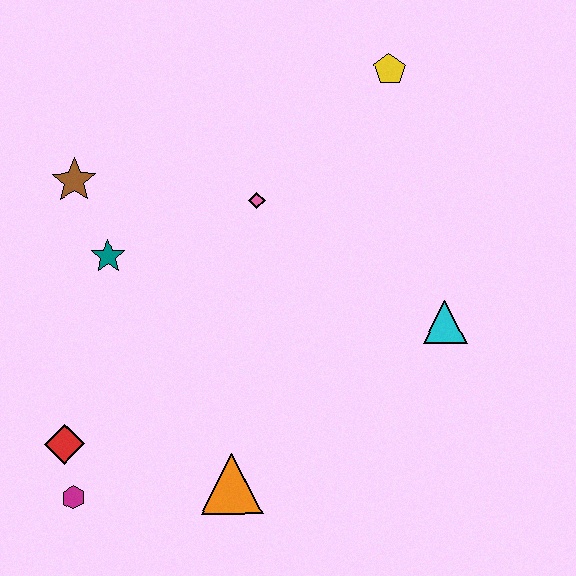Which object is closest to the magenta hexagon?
The red diamond is closest to the magenta hexagon.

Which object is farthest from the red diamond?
The yellow pentagon is farthest from the red diamond.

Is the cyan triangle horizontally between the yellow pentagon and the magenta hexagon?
No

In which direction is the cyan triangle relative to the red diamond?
The cyan triangle is to the right of the red diamond.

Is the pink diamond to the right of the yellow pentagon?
No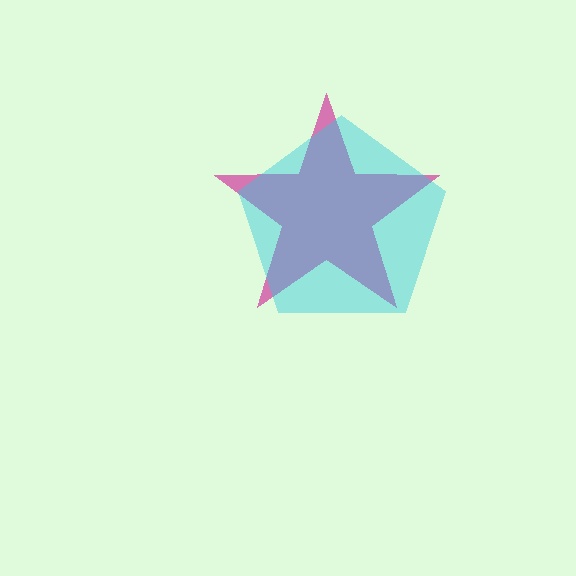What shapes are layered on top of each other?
The layered shapes are: a magenta star, a cyan pentagon.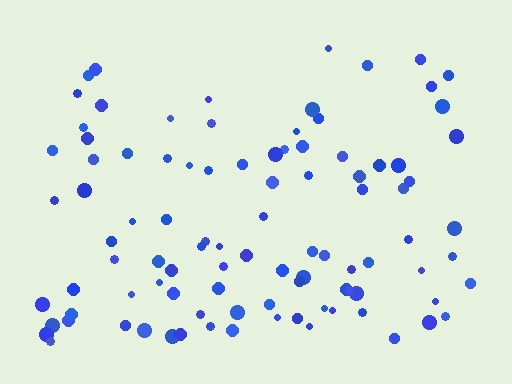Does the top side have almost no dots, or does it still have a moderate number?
Still a moderate number, just noticeably fewer than the bottom.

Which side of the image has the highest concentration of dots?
The bottom.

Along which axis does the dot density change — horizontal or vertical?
Vertical.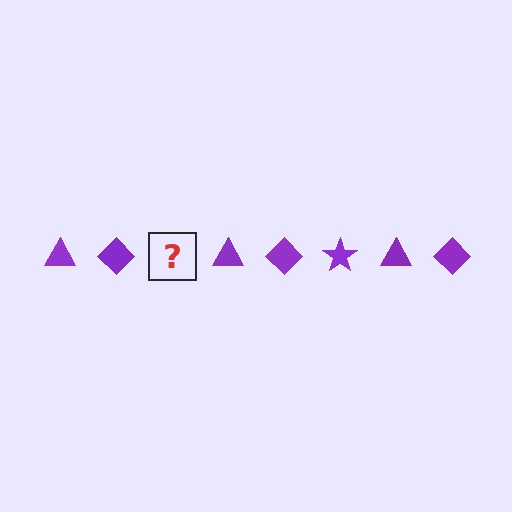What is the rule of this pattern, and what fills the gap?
The rule is that the pattern cycles through triangle, diamond, star shapes in purple. The gap should be filled with a purple star.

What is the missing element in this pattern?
The missing element is a purple star.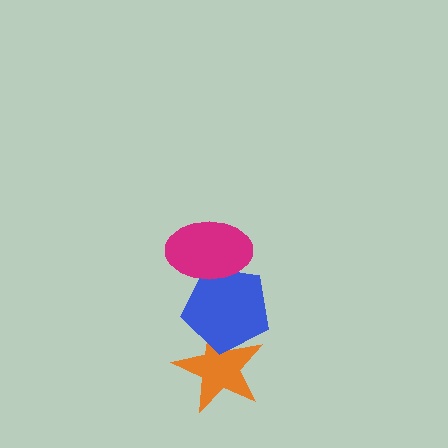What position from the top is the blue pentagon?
The blue pentagon is 2nd from the top.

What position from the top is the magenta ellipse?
The magenta ellipse is 1st from the top.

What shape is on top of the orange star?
The blue pentagon is on top of the orange star.